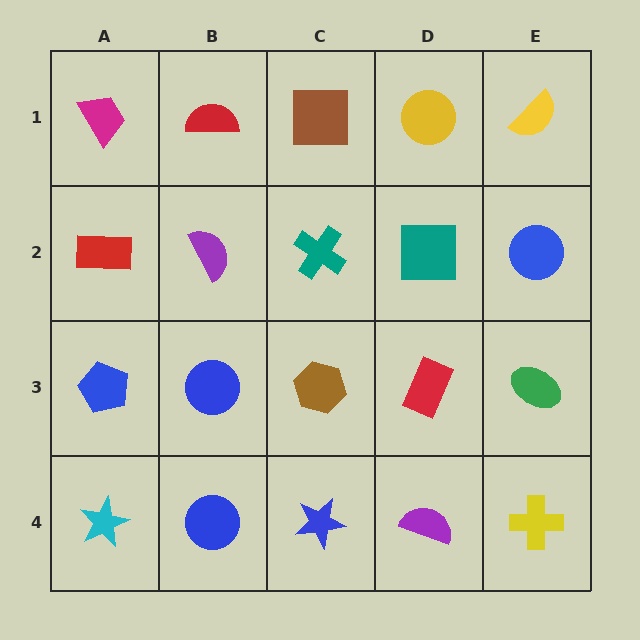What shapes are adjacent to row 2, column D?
A yellow circle (row 1, column D), a red rectangle (row 3, column D), a teal cross (row 2, column C), a blue circle (row 2, column E).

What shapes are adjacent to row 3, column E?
A blue circle (row 2, column E), a yellow cross (row 4, column E), a red rectangle (row 3, column D).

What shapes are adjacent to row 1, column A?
A red rectangle (row 2, column A), a red semicircle (row 1, column B).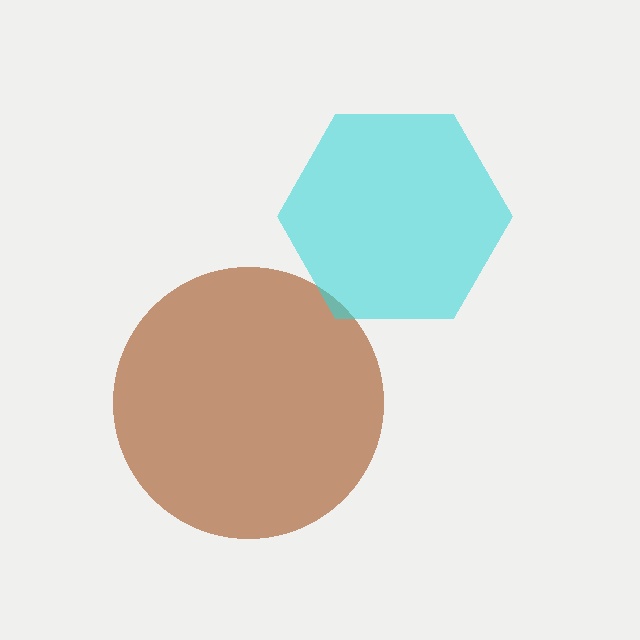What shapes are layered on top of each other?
The layered shapes are: a brown circle, a cyan hexagon.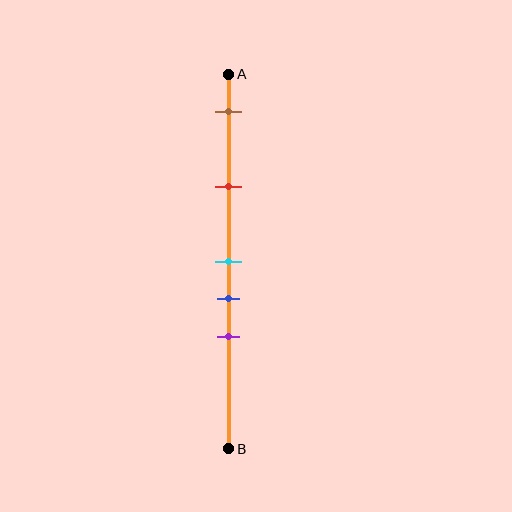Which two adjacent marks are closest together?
The cyan and blue marks are the closest adjacent pair.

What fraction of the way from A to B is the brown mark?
The brown mark is approximately 10% (0.1) of the way from A to B.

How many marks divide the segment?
There are 5 marks dividing the segment.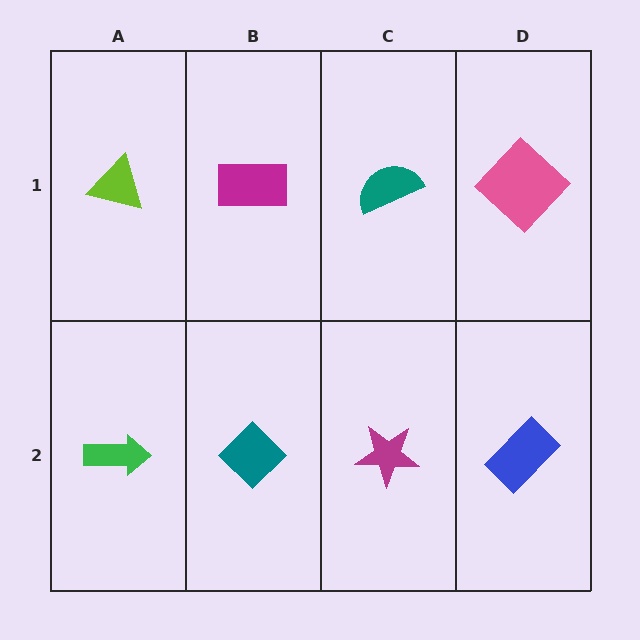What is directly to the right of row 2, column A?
A teal diamond.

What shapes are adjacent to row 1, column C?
A magenta star (row 2, column C), a magenta rectangle (row 1, column B), a pink diamond (row 1, column D).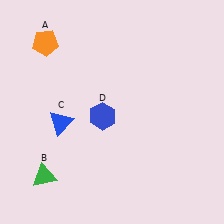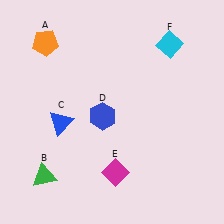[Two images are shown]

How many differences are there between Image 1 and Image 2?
There are 2 differences between the two images.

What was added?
A magenta diamond (E), a cyan diamond (F) were added in Image 2.